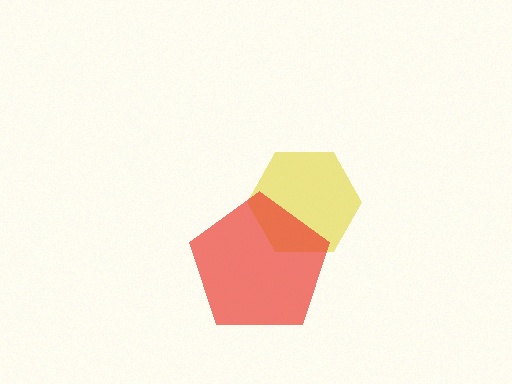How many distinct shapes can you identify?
There are 2 distinct shapes: a yellow hexagon, a red pentagon.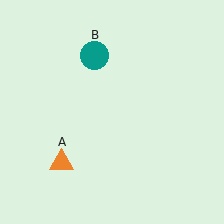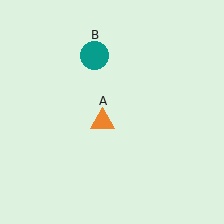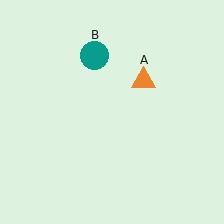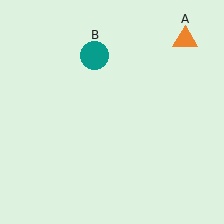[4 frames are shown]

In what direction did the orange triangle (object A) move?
The orange triangle (object A) moved up and to the right.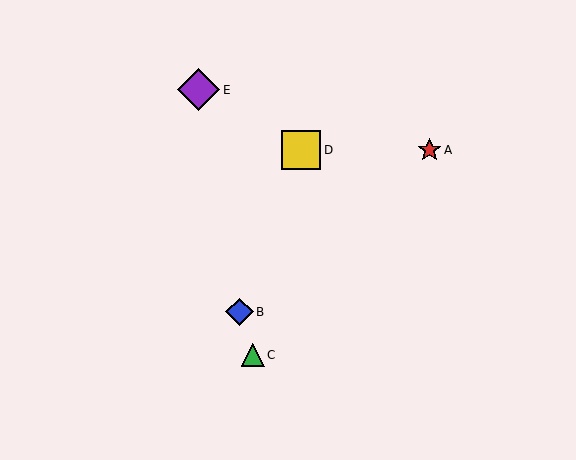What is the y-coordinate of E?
Object E is at y≈90.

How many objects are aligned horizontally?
2 objects (A, D) are aligned horizontally.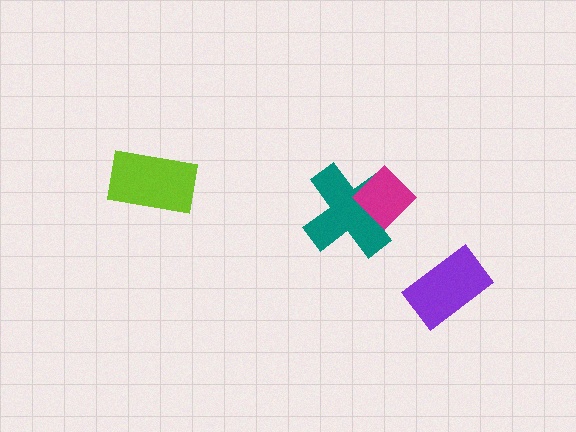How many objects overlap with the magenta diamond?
1 object overlaps with the magenta diamond.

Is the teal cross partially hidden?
Yes, it is partially covered by another shape.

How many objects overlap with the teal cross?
1 object overlaps with the teal cross.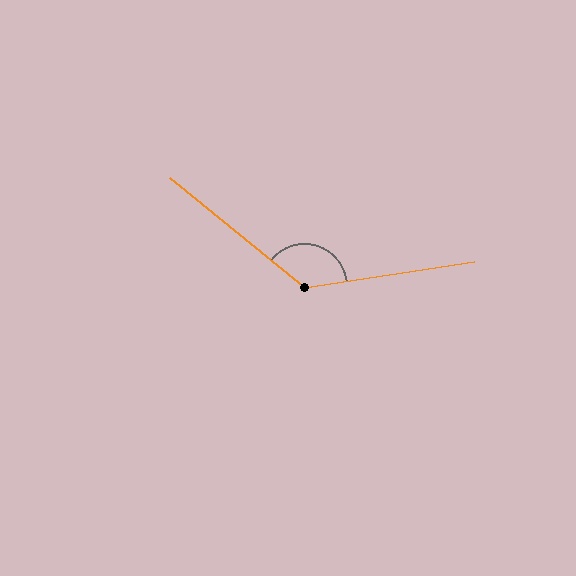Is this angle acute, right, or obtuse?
It is obtuse.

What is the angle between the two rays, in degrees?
Approximately 133 degrees.